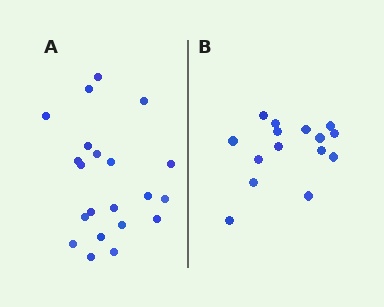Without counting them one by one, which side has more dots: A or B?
Region A (the left region) has more dots.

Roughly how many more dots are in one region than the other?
Region A has about 6 more dots than region B.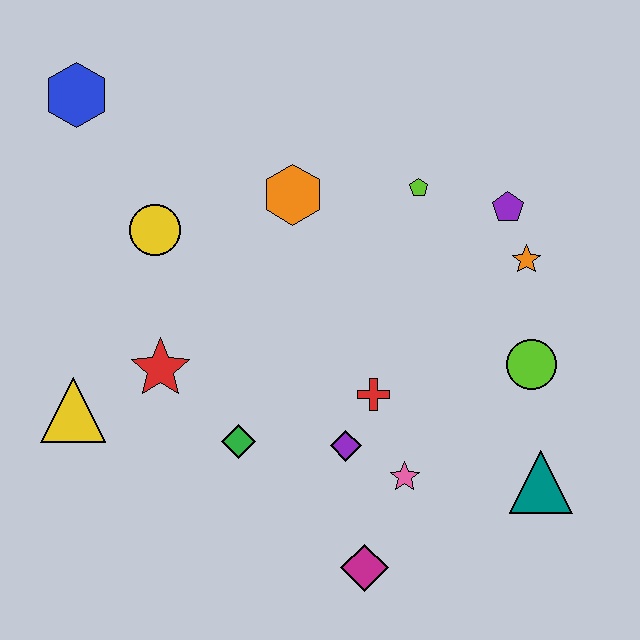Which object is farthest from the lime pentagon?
The yellow triangle is farthest from the lime pentagon.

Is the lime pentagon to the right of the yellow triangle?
Yes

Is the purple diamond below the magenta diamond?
No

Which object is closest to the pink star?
The purple diamond is closest to the pink star.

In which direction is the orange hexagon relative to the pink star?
The orange hexagon is above the pink star.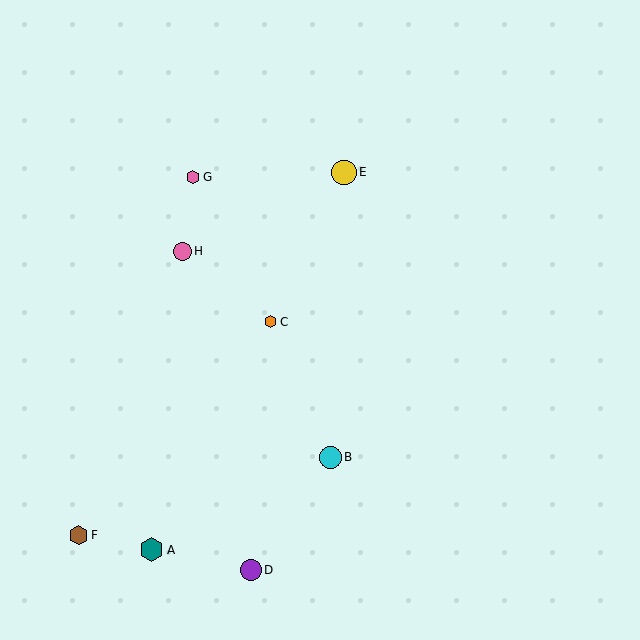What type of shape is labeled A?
Shape A is a teal hexagon.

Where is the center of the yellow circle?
The center of the yellow circle is at (344, 172).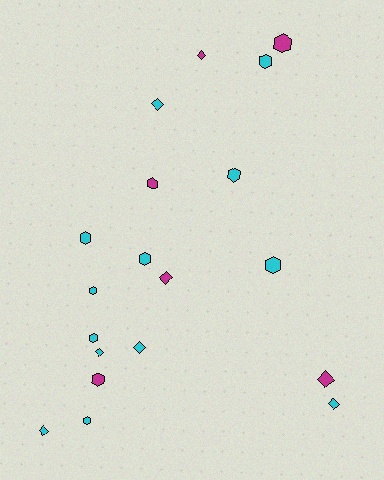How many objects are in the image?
There are 19 objects.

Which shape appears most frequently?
Hexagon, with 11 objects.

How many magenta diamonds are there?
There are 3 magenta diamonds.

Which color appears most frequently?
Cyan, with 13 objects.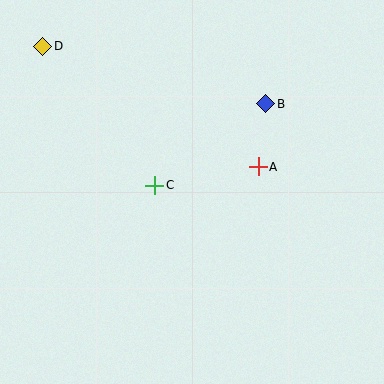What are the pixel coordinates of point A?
Point A is at (258, 167).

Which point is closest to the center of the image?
Point C at (155, 185) is closest to the center.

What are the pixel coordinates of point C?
Point C is at (155, 185).